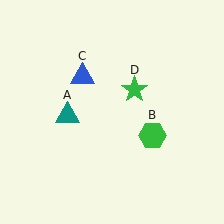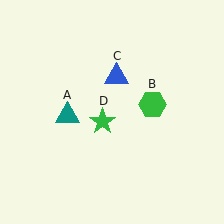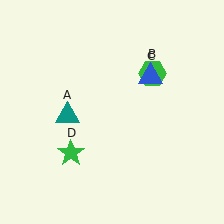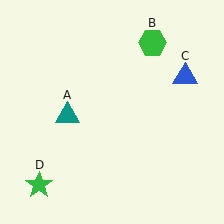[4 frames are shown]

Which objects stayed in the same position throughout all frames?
Teal triangle (object A) remained stationary.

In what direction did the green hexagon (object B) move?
The green hexagon (object B) moved up.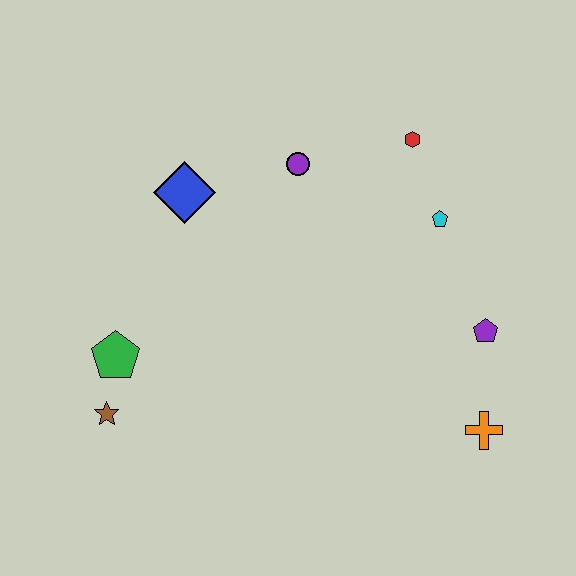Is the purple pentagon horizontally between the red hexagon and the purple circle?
No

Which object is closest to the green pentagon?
The brown star is closest to the green pentagon.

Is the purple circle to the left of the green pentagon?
No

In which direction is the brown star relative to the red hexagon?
The brown star is to the left of the red hexagon.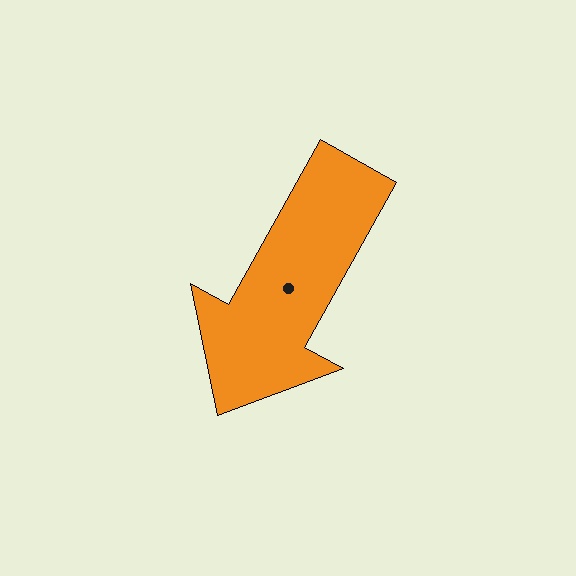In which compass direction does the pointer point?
Southwest.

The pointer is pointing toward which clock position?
Roughly 7 o'clock.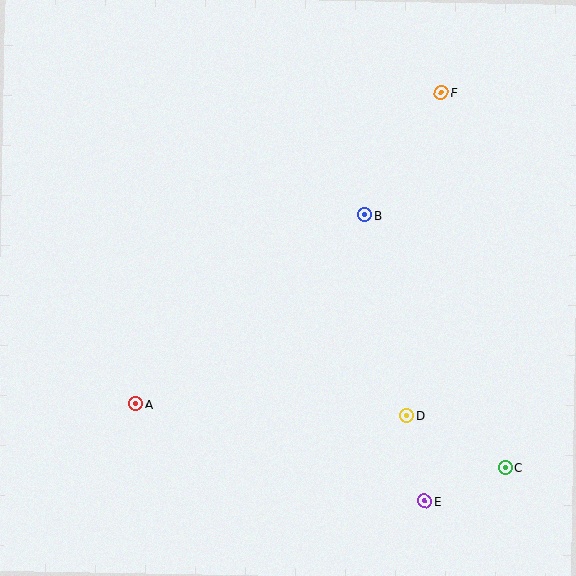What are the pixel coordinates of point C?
Point C is at (505, 468).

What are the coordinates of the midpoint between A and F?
The midpoint between A and F is at (288, 248).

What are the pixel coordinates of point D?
Point D is at (407, 416).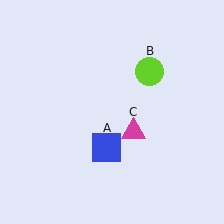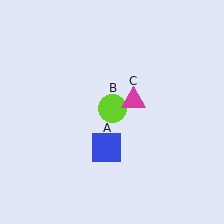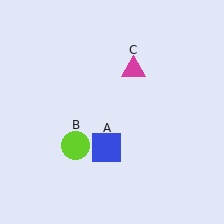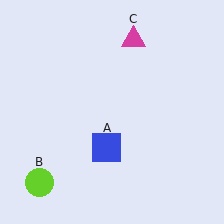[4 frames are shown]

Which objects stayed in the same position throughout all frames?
Blue square (object A) remained stationary.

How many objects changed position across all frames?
2 objects changed position: lime circle (object B), magenta triangle (object C).